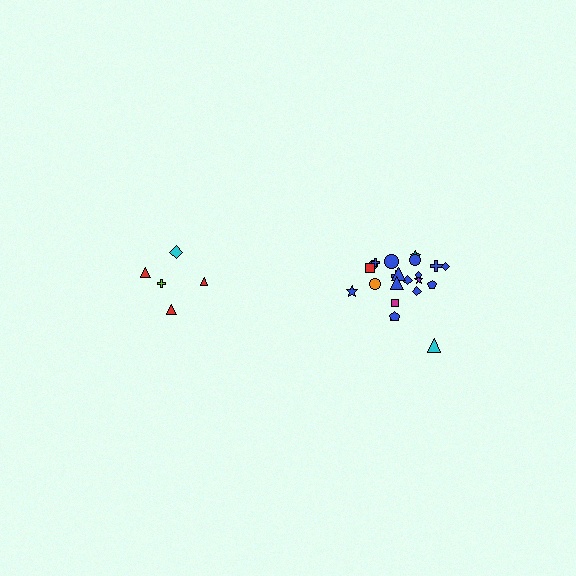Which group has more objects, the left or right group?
The right group.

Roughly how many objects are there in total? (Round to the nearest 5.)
Roughly 25 objects in total.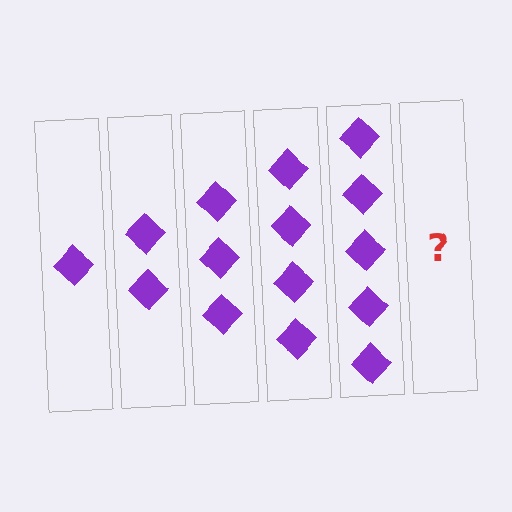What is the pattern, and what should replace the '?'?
The pattern is that each step adds one more diamond. The '?' should be 6 diamonds.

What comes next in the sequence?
The next element should be 6 diamonds.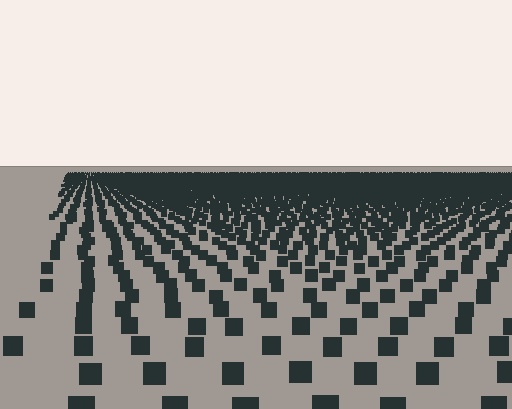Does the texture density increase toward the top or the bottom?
Density increases toward the top.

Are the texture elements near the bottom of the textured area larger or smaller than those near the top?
Larger. Near the bottom, elements are closer to the viewer and appear at a bigger on-screen size.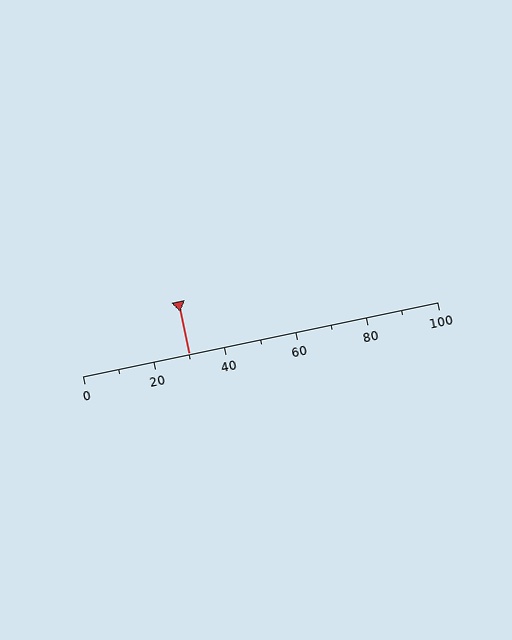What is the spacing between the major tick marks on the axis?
The major ticks are spaced 20 apart.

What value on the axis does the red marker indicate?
The marker indicates approximately 30.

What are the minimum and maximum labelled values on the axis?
The axis runs from 0 to 100.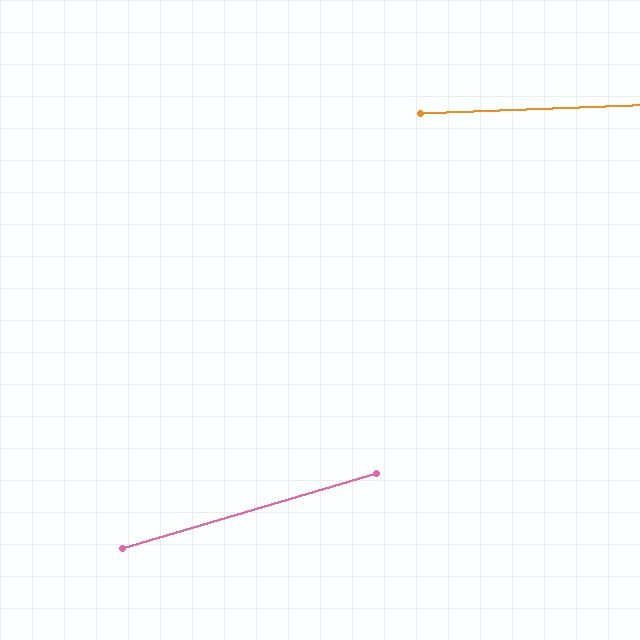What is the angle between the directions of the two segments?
Approximately 14 degrees.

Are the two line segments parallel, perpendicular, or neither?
Neither parallel nor perpendicular — they differ by about 14°.